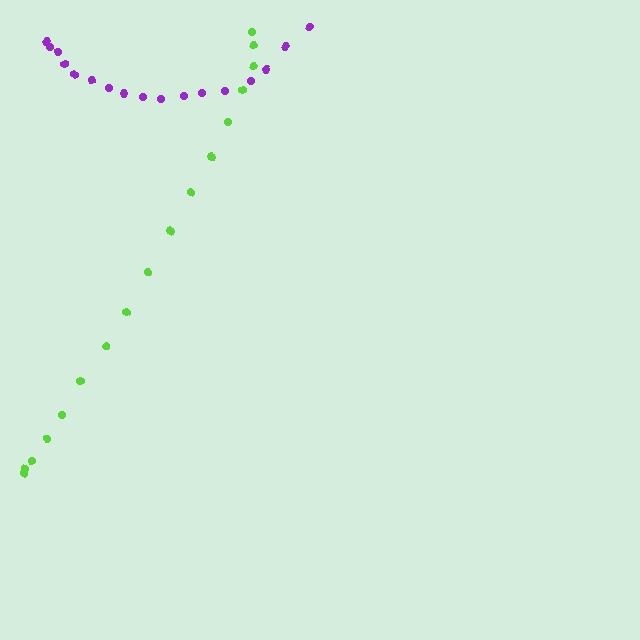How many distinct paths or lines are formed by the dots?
There are 2 distinct paths.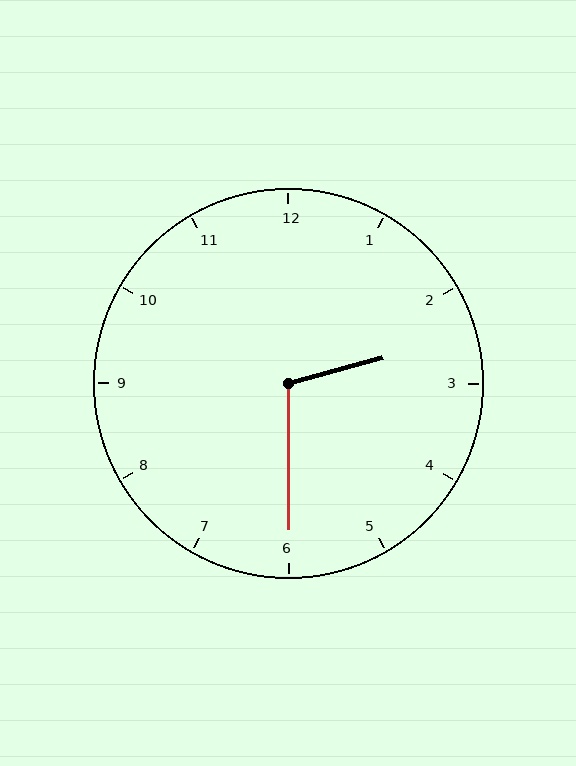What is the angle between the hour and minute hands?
Approximately 105 degrees.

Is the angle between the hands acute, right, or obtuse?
It is obtuse.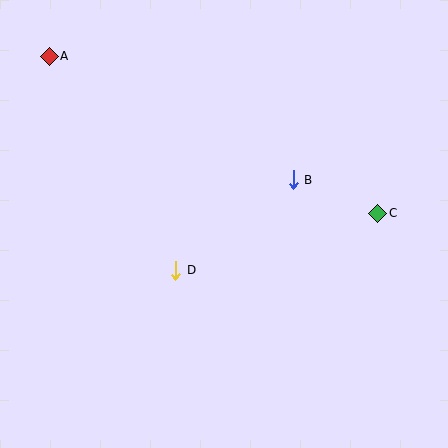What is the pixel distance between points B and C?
The distance between B and C is 91 pixels.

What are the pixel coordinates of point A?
Point A is at (49, 56).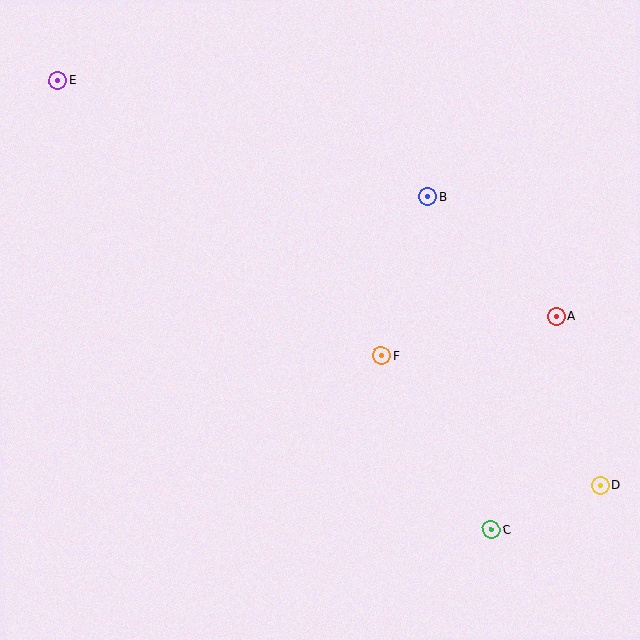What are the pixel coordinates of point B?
Point B is at (428, 197).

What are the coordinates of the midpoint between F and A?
The midpoint between F and A is at (469, 336).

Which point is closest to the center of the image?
Point F at (381, 356) is closest to the center.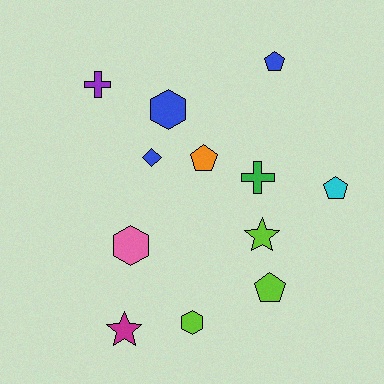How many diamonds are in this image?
There is 1 diamond.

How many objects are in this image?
There are 12 objects.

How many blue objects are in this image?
There are 3 blue objects.